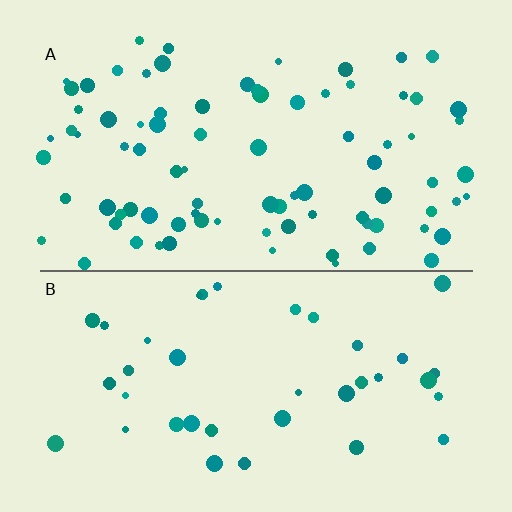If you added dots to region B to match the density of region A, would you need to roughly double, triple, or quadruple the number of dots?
Approximately double.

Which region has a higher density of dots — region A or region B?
A (the top).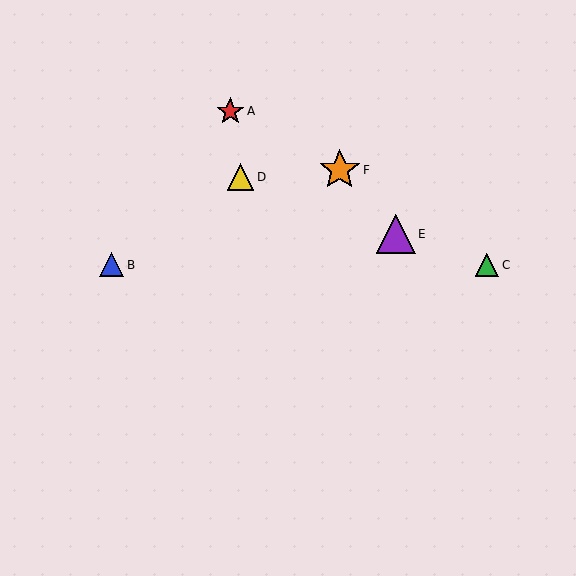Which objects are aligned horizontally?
Objects B, C are aligned horizontally.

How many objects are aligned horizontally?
2 objects (B, C) are aligned horizontally.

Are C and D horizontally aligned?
No, C is at y≈265 and D is at y≈177.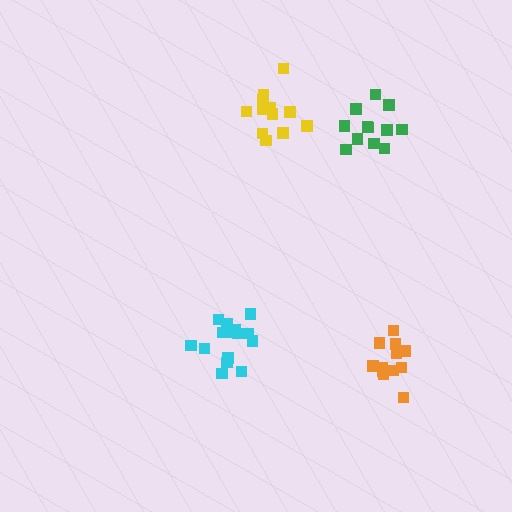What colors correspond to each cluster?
The clusters are colored: cyan, orange, green, yellow.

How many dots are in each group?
Group 1: 16 dots, Group 2: 12 dots, Group 3: 12 dots, Group 4: 12 dots (52 total).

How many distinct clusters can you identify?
There are 4 distinct clusters.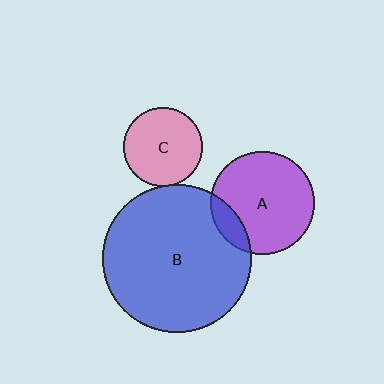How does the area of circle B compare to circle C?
Approximately 3.5 times.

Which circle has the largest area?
Circle B (blue).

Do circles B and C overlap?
Yes.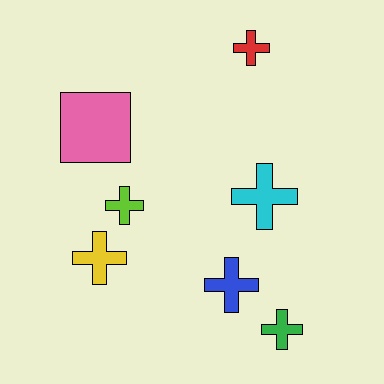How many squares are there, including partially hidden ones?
There is 1 square.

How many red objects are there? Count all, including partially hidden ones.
There is 1 red object.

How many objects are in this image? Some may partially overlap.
There are 7 objects.